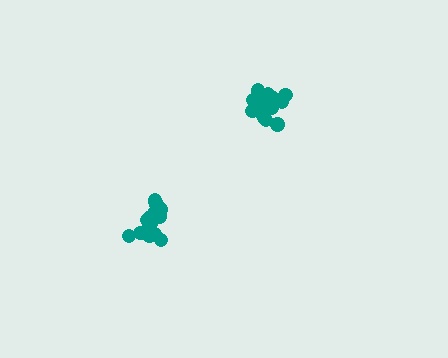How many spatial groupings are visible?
There are 2 spatial groupings.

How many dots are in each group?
Group 1: 17 dots, Group 2: 18 dots (35 total).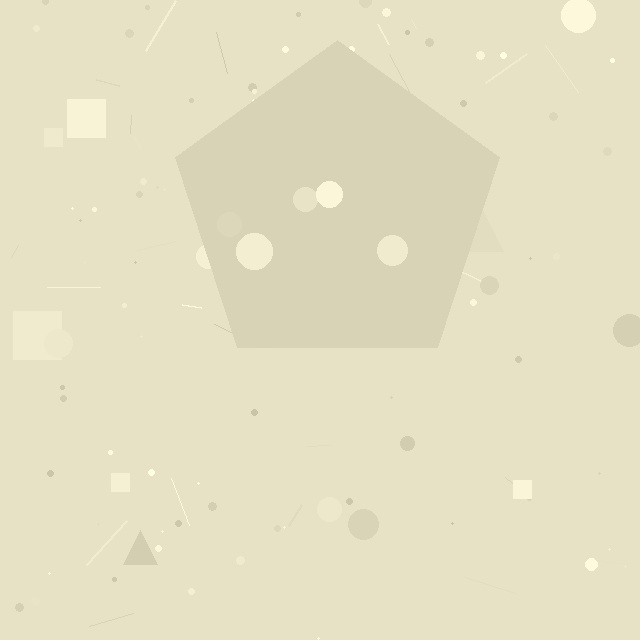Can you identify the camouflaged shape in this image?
The camouflaged shape is a pentagon.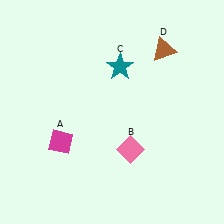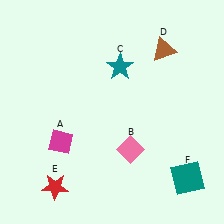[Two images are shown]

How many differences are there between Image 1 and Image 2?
There are 2 differences between the two images.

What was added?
A red star (E), a teal square (F) were added in Image 2.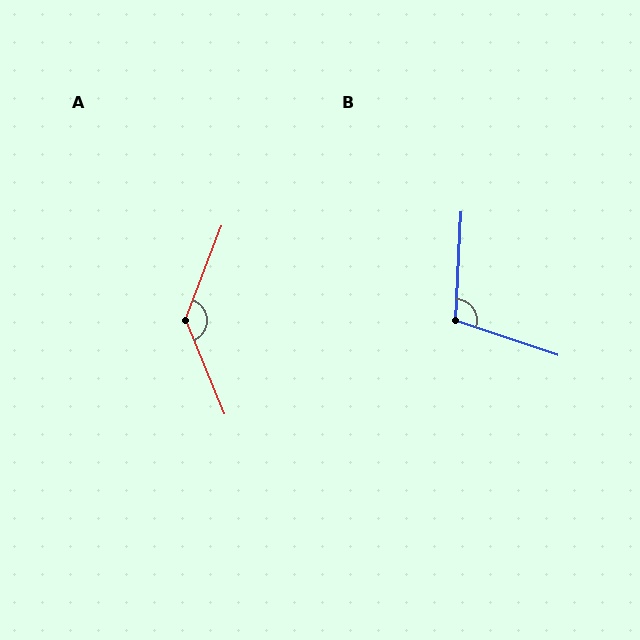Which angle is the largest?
A, at approximately 137 degrees.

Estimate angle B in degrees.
Approximately 105 degrees.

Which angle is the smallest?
B, at approximately 105 degrees.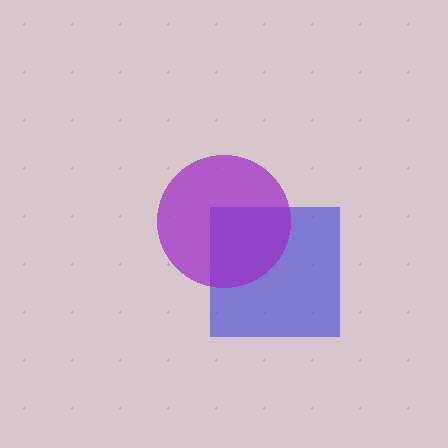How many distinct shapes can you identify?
There are 2 distinct shapes: a blue square, a purple circle.